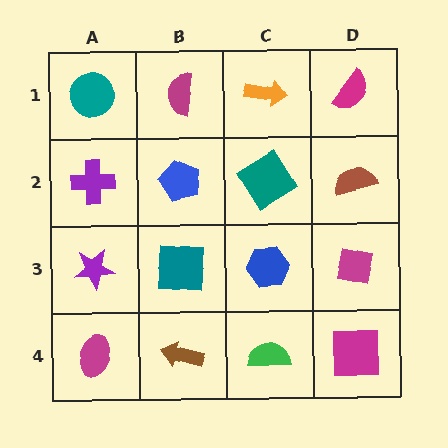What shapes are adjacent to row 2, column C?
An orange arrow (row 1, column C), a blue hexagon (row 3, column C), a blue pentagon (row 2, column B), a brown semicircle (row 2, column D).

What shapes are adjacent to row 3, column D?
A brown semicircle (row 2, column D), a magenta square (row 4, column D), a blue hexagon (row 3, column C).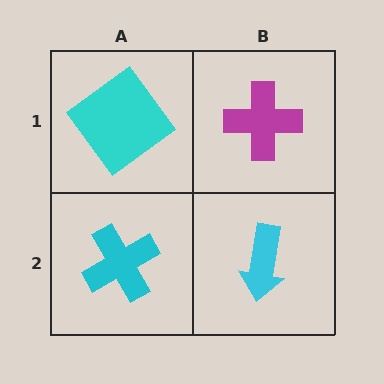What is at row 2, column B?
A cyan arrow.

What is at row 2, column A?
A cyan cross.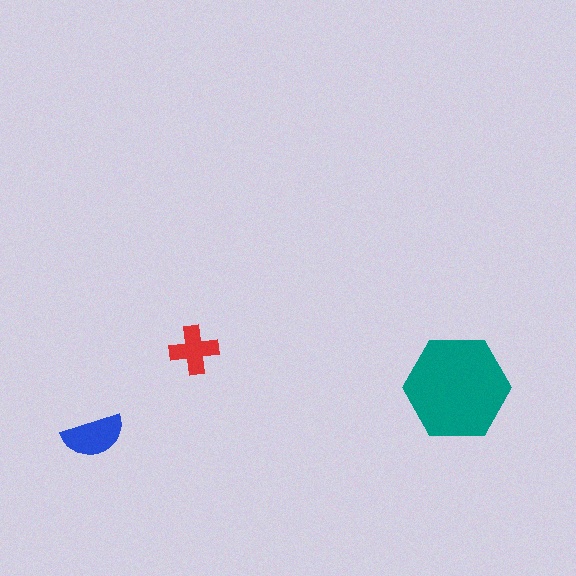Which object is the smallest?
The red cross.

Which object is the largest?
The teal hexagon.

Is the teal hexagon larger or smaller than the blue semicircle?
Larger.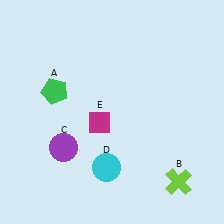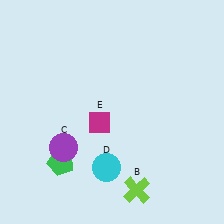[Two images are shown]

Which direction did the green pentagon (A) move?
The green pentagon (A) moved down.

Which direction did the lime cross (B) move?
The lime cross (B) moved left.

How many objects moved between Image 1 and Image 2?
2 objects moved between the two images.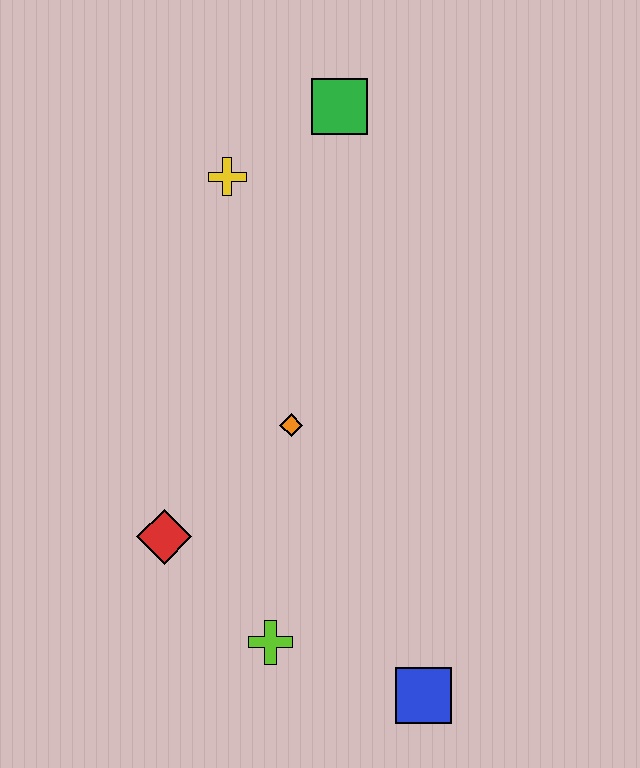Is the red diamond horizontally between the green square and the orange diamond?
No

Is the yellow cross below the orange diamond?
No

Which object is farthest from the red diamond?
The green square is farthest from the red diamond.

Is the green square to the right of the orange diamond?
Yes